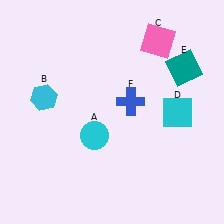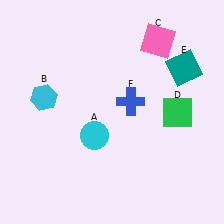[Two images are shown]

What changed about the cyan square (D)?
In Image 1, D is cyan. In Image 2, it changed to green.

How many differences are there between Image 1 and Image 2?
There is 1 difference between the two images.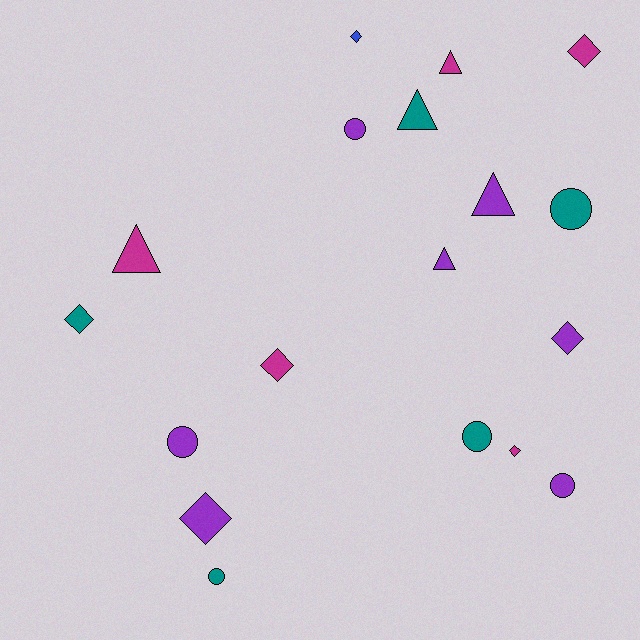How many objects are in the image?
There are 18 objects.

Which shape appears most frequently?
Diamond, with 7 objects.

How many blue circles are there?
There are no blue circles.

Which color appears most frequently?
Purple, with 7 objects.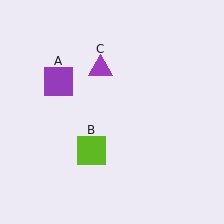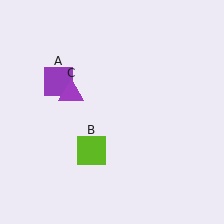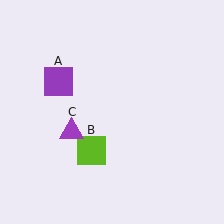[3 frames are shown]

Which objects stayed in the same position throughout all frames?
Purple square (object A) and lime square (object B) remained stationary.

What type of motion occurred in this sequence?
The purple triangle (object C) rotated counterclockwise around the center of the scene.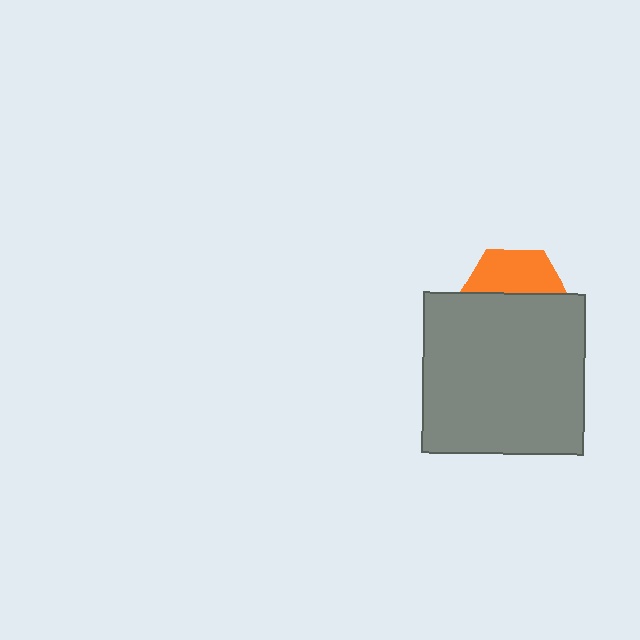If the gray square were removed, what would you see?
You would see the complete orange hexagon.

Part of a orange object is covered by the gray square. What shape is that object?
It is a hexagon.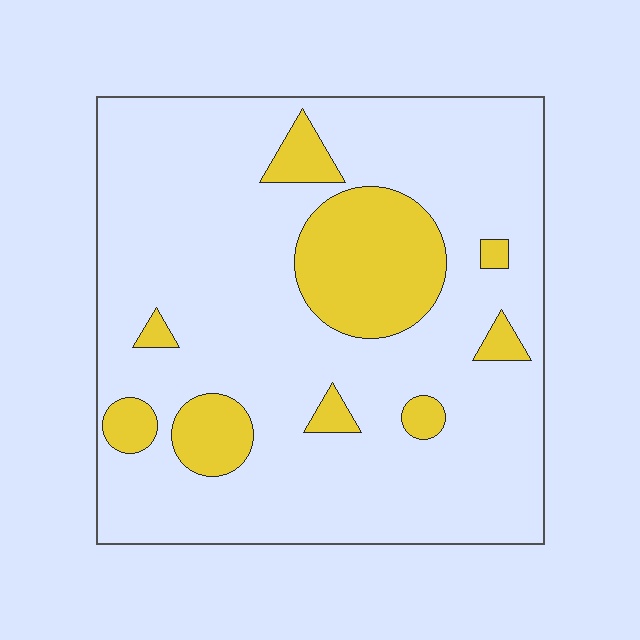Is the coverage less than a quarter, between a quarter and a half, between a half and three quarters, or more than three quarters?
Less than a quarter.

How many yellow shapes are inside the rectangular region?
9.